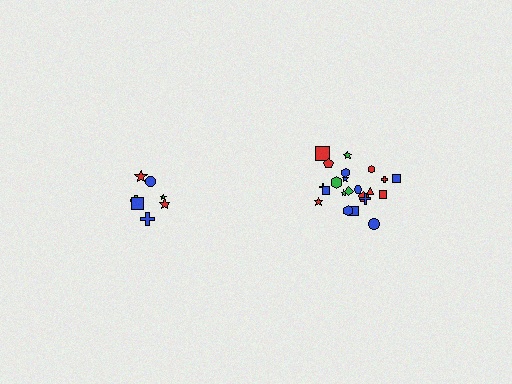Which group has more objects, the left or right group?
The right group.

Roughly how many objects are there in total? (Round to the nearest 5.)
Roughly 30 objects in total.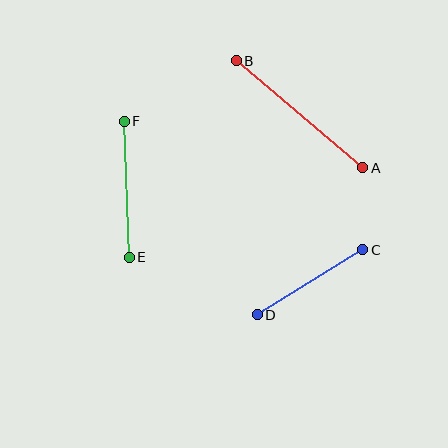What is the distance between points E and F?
The distance is approximately 136 pixels.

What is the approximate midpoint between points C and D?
The midpoint is at approximately (310, 282) pixels.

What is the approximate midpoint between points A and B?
The midpoint is at approximately (300, 114) pixels.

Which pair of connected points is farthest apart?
Points A and B are farthest apart.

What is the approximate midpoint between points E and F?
The midpoint is at approximately (127, 189) pixels.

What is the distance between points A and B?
The distance is approximately 166 pixels.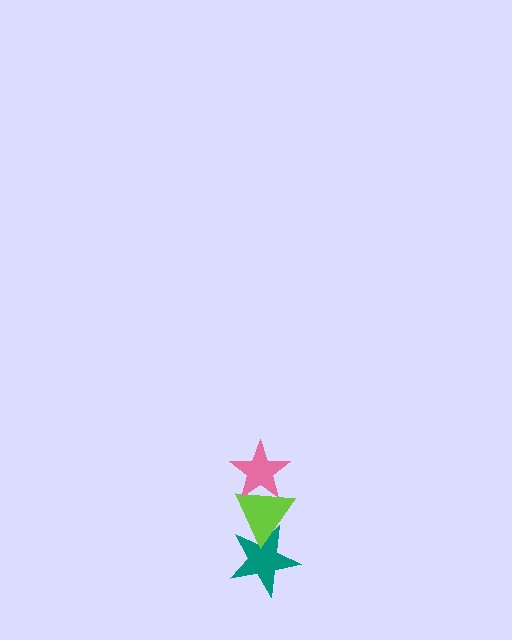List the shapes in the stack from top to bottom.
From top to bottom: the pink star, the lime triangle, the teal star.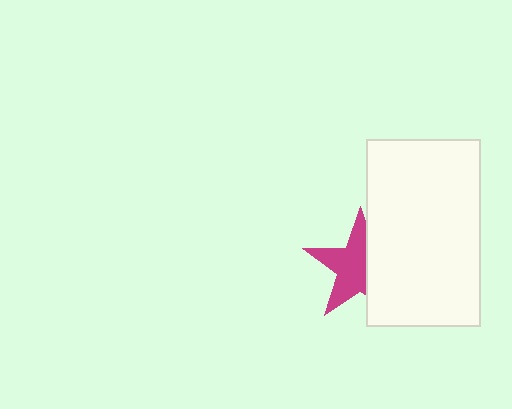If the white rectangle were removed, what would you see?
You would see the complete magenta star.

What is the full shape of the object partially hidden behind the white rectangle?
The partially hidden object is a magenta star.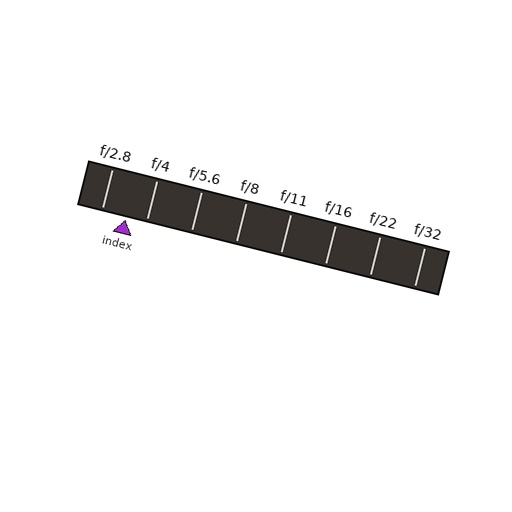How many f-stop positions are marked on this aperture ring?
There are 8 f-stop positions marked.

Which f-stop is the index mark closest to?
The index mark is closest to f/4.